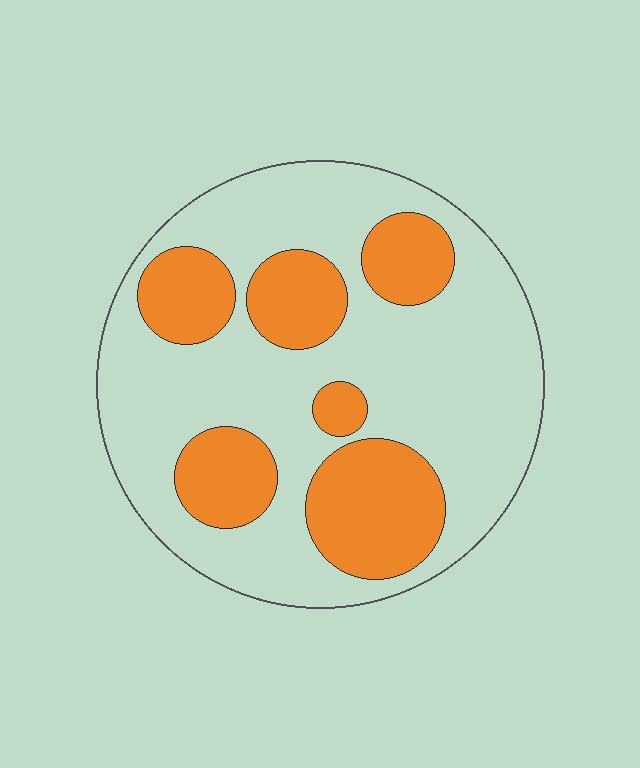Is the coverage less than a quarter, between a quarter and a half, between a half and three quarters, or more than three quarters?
Between a quarter and a half.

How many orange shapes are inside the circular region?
6.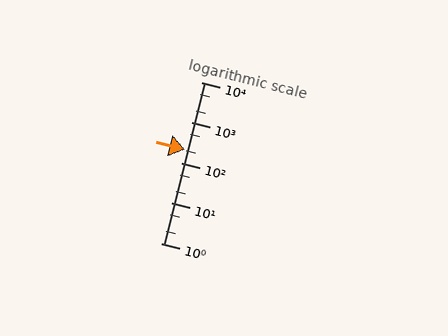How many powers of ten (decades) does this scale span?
The scale spans 4 decades, from 1 to 10000.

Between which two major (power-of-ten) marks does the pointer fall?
The pointer is between 100 and 1000.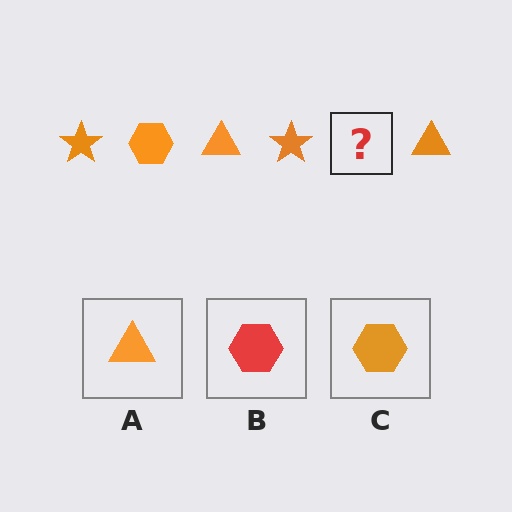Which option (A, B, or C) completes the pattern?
C.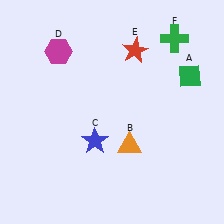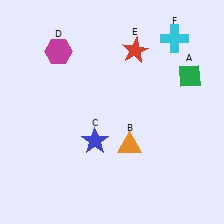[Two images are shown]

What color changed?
The cross (F) changed from green in Image 1 to cyan in Image 2.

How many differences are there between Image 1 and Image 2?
There is 1 difference between the two images.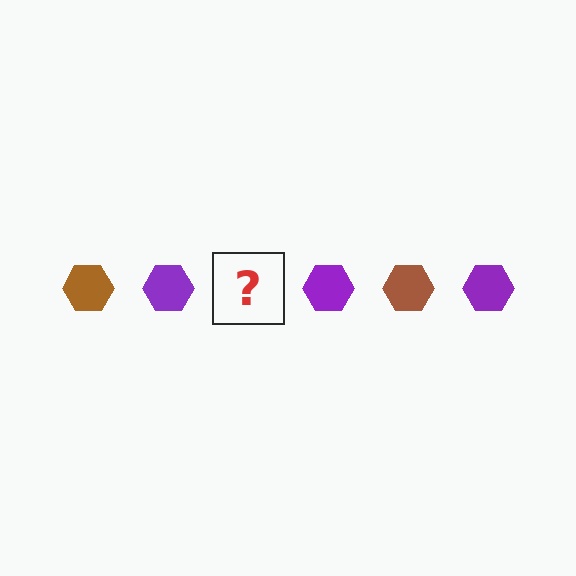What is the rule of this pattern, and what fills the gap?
The rule is that the pattern cycles through brown, purple hexagons. The gap should be filled with a brown hexagon.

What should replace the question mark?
The question mark should be replaced with a brown hexagon.